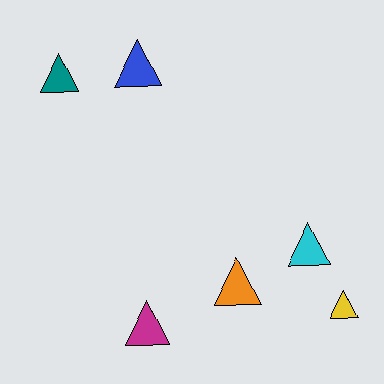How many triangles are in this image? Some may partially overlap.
There are 6 triangles.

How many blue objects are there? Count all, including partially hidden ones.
There is 1 blue object.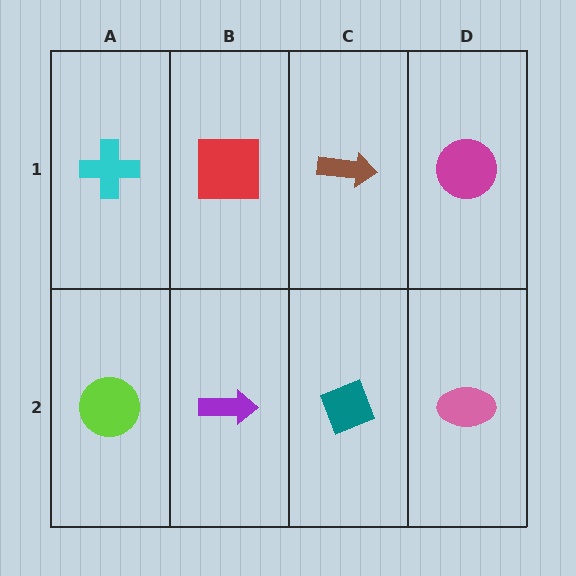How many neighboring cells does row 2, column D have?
2.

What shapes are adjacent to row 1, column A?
A lime circle (row 2, column A), a red square (row 1, column B).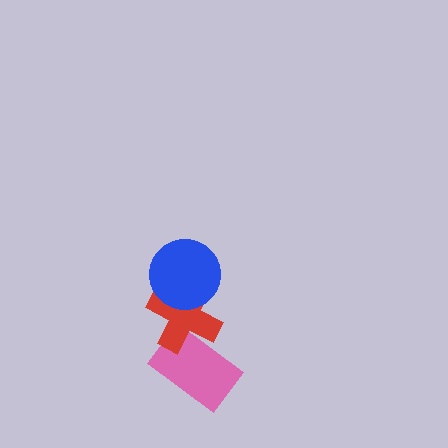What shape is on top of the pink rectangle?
The red cross is on top of the pink rectangle.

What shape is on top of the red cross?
The blue circle is on top of the red cross.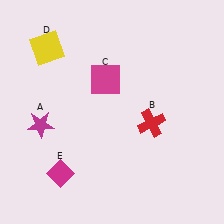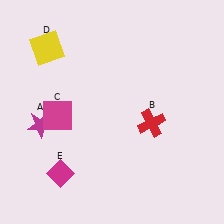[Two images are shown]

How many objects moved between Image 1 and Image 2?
1 object moved between the two images.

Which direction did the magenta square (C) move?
The magenta square (C) moved left.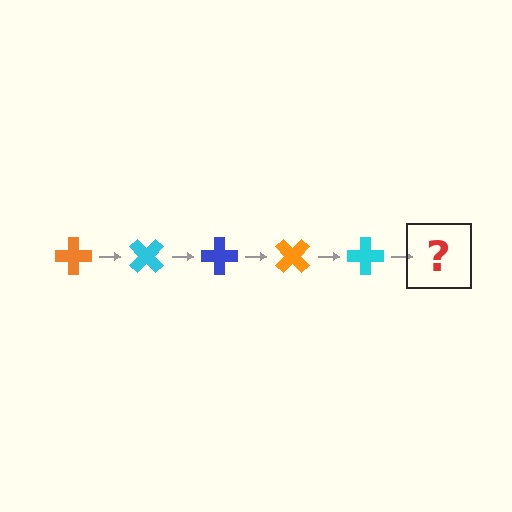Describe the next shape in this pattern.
It should be a blue cross, rotated 225 degrees from the start.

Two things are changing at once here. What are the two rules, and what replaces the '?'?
The two rules are that it rotates 45 degrees each step and the color cycles through orange, cyan, and blue. The '?' should be a blue cross, rotated 225 degrees from the start.